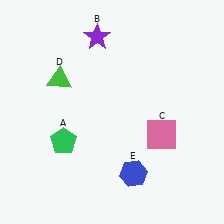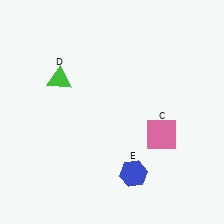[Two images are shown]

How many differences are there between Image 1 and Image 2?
There are 2 differences between the two images.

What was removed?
The green pentagon (A), the purple star (B) were removed in Image 2.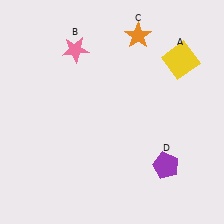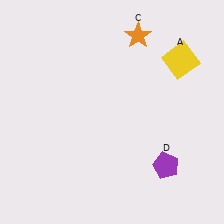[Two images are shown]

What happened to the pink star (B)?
The pink star (B) was removed in Image 2. It was in the top-left area of Image 1.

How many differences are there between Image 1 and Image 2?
There is 1 difference between the two images.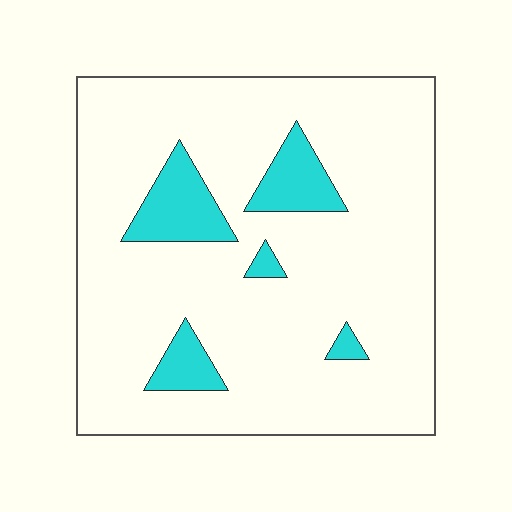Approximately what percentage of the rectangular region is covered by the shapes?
Approximately 10%.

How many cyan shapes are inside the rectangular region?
5.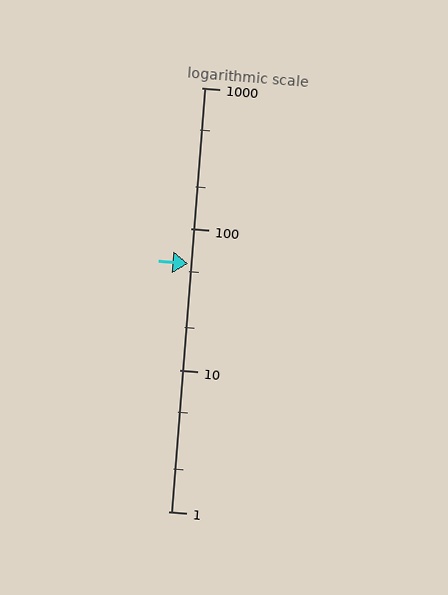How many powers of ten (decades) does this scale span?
The scale spans 3 decades, from 1 to 1000.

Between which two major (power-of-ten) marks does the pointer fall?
The pointer is between 10 and 100.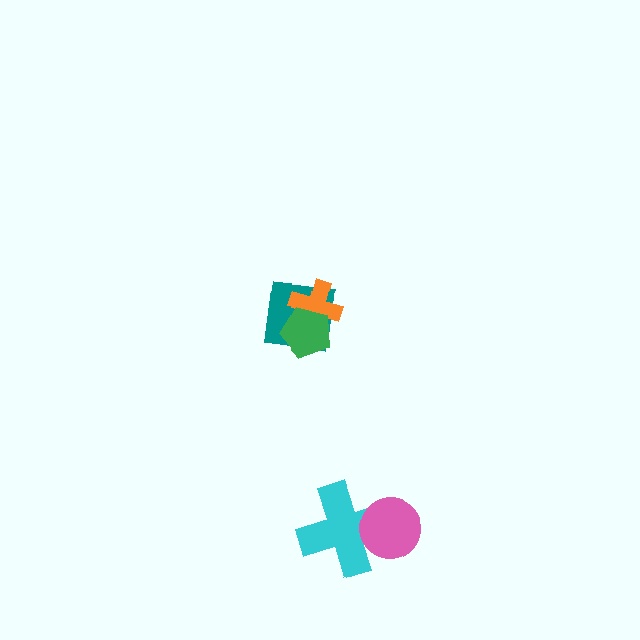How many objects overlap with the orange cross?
2 objects overlap with the orange cross.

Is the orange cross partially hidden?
Yes, it is partially covered by another shape.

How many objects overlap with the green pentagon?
2 objects overlap with the green pentagon.